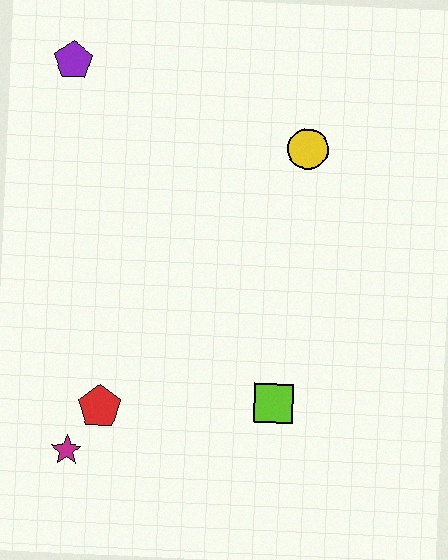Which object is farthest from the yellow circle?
The magenta star is farthest from the yellow circle.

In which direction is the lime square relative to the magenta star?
The lime square is to the right of the magenta star.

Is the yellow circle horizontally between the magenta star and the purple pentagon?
No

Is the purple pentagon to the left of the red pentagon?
Yes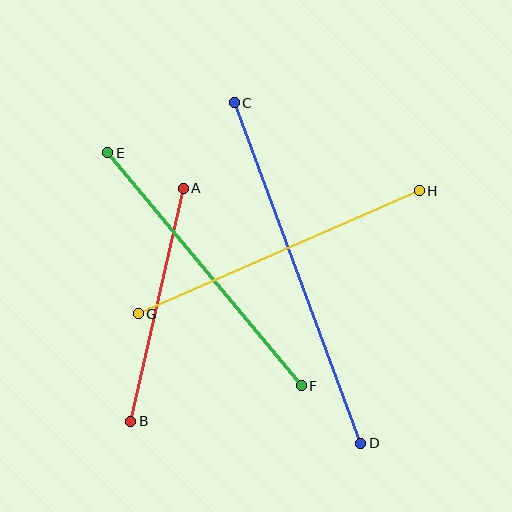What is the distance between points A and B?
The distance is approximately 239 pixels.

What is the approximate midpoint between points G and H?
The midpoint is at approximately (279, 252) pixels.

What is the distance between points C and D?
The distance is approximately 363 pixels.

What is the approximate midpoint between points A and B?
The midpoint is at approximately (157, 305) pixels.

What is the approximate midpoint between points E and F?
The midpoint is at approximately (204, 269) pixels.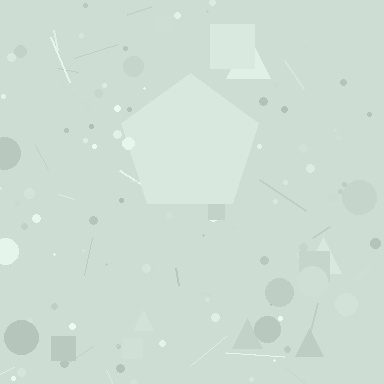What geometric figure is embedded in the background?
A pentagon is embedded in the background.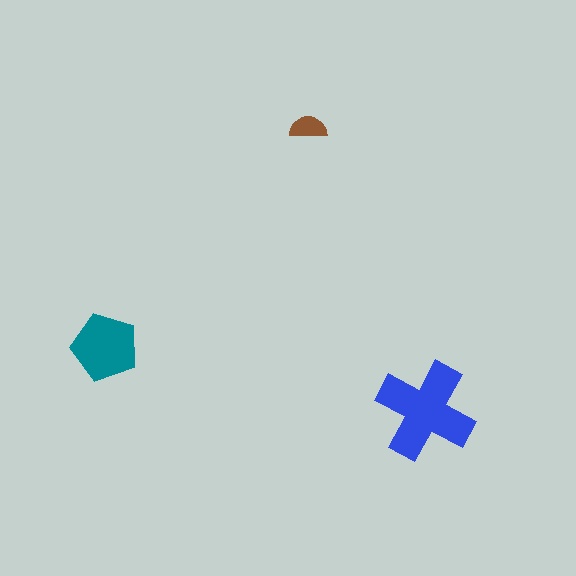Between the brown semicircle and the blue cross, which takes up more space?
The blue cross.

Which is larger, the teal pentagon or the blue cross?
The blue cross.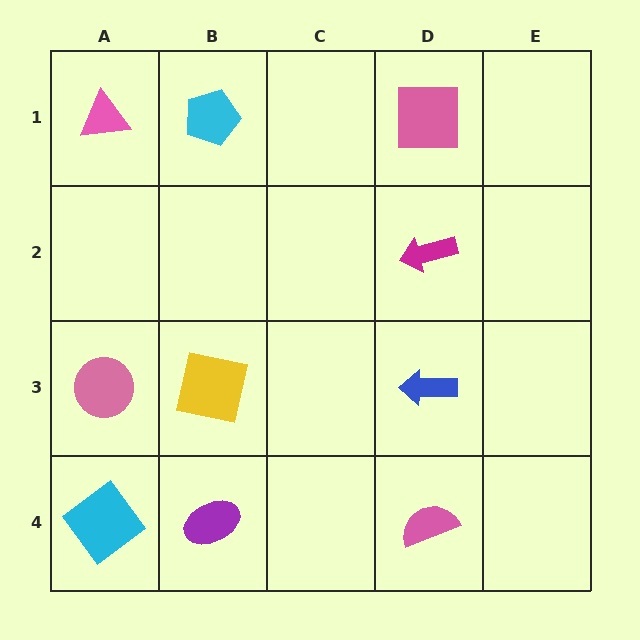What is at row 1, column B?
A cyan pentagon.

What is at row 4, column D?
A pink semicircle.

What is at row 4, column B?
A purple ellipse.